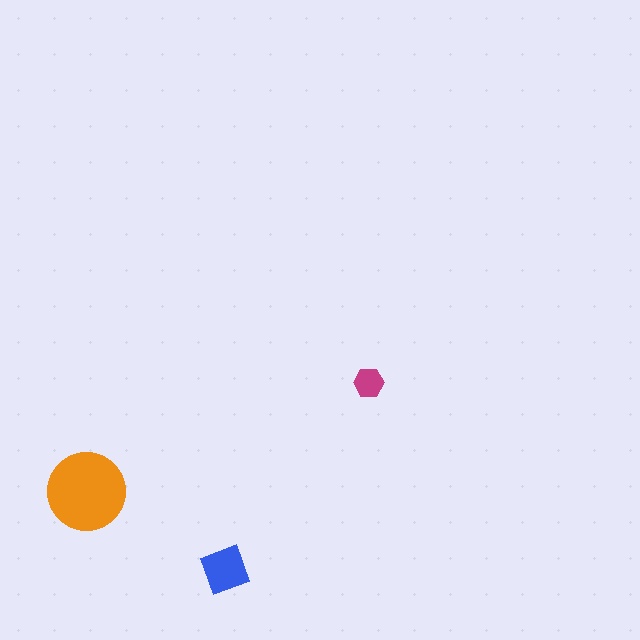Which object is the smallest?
The magenta hexagon.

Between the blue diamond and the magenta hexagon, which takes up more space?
The blue diamond.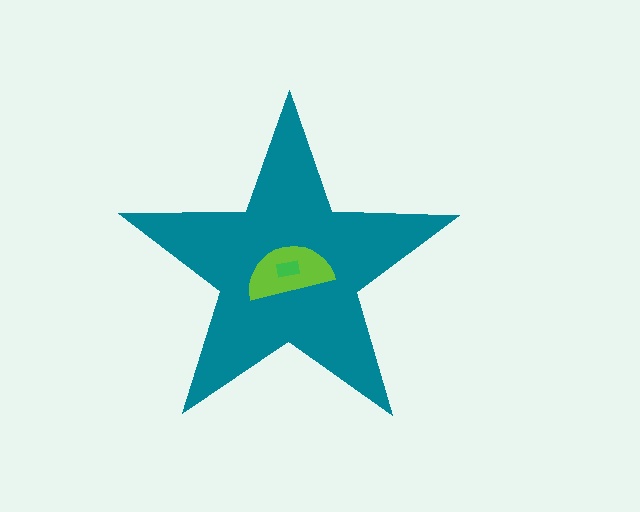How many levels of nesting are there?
3.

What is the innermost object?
The green rectangle.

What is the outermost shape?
The teal star.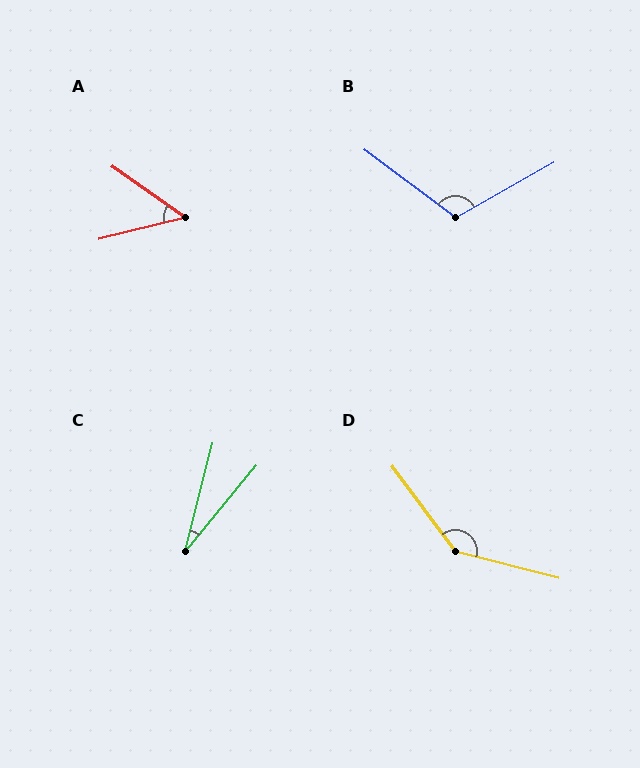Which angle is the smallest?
C, at approximately 25 degrees.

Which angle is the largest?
D, at approximately 141 degrees.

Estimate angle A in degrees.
Approximately 49 degrees.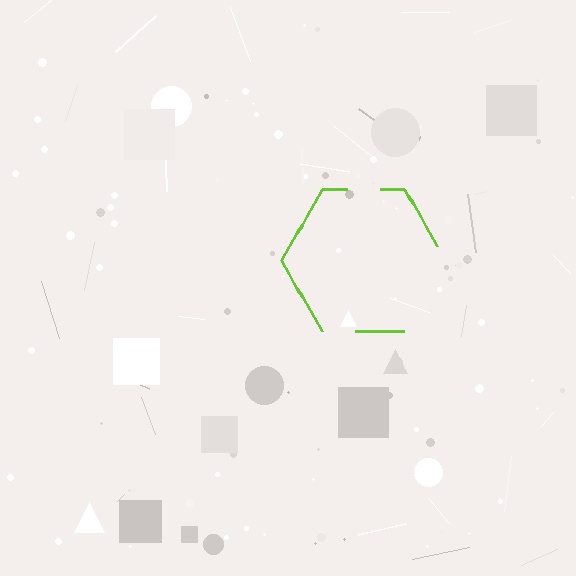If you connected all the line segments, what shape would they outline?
They would outline a hexagon.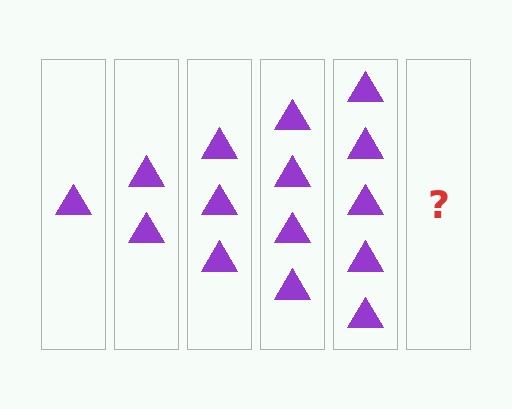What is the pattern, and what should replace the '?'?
The pattern is that each step adds one more triangle. The '?' should be 6 triangles.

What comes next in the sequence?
The next element should be 6 triangles.